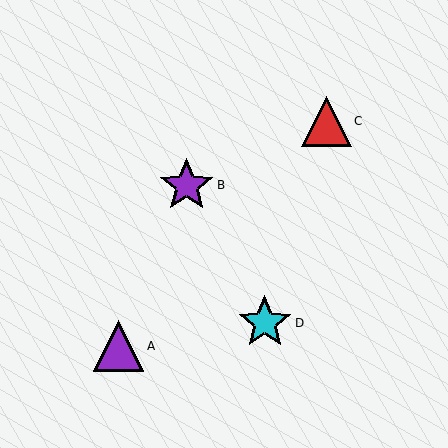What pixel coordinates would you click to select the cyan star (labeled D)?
Click at (265, 323) to select the cyan star D.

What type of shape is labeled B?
Shape B is a purple star.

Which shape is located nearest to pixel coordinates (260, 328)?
The cyan star (labeled D) at (265, 323) is nearest to that location.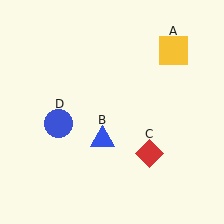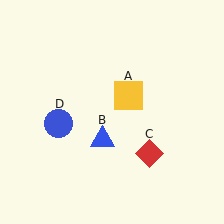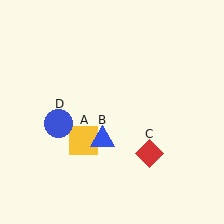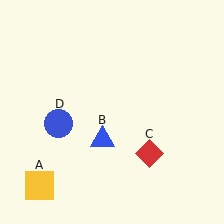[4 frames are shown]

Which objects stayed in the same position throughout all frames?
Blue triangle (object B) and red diamond (object C) and blue circle (object D) remained stationary.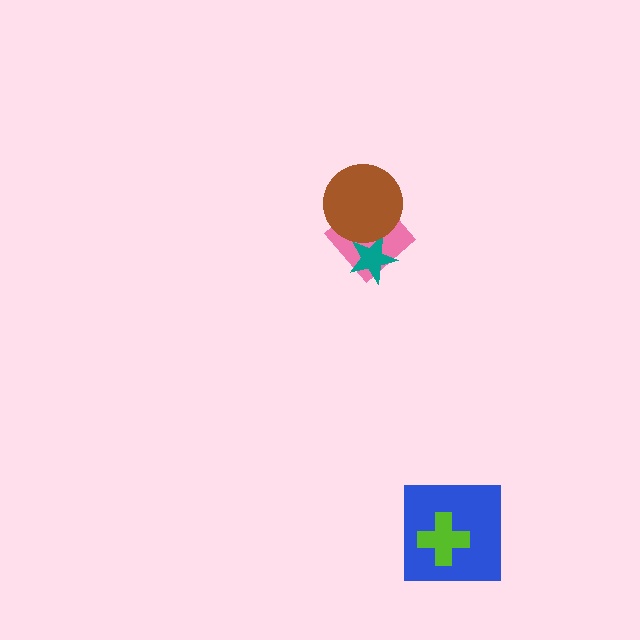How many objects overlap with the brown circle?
2 objects overlap with the brown circle.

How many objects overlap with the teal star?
2 objects overlap with the teal star.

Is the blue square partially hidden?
Yes, it is partially covered by another shape.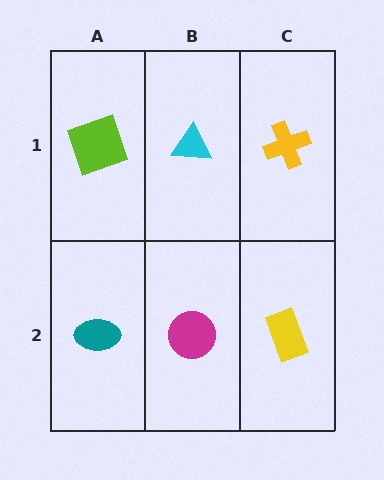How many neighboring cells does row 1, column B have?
3.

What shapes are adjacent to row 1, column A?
A teal ellipse (row 2, column A), a cyan triangle (row 1, column B).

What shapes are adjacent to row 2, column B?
A cyan triangle (row 1, column B), a teal ellipse (row 2, column A), a yellow rectangle (row 2, column C).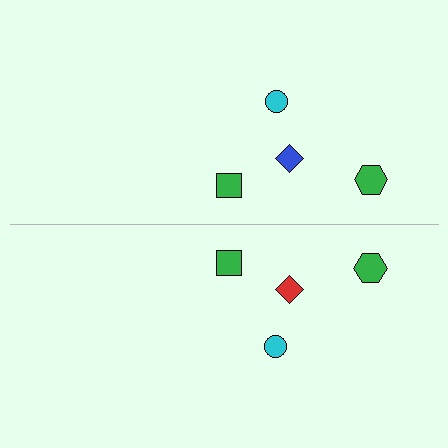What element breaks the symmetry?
The red diamond on the bottom side breaks the symmetry — its mirror counterpart is blue.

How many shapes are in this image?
There are 8 shapes in this image.